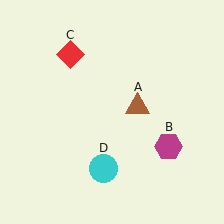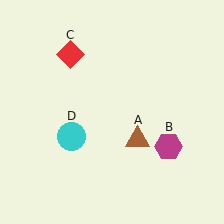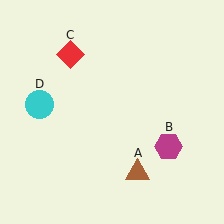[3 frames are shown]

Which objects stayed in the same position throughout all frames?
Magenta hexagon (object B) and red diamond (object C) remained stationary.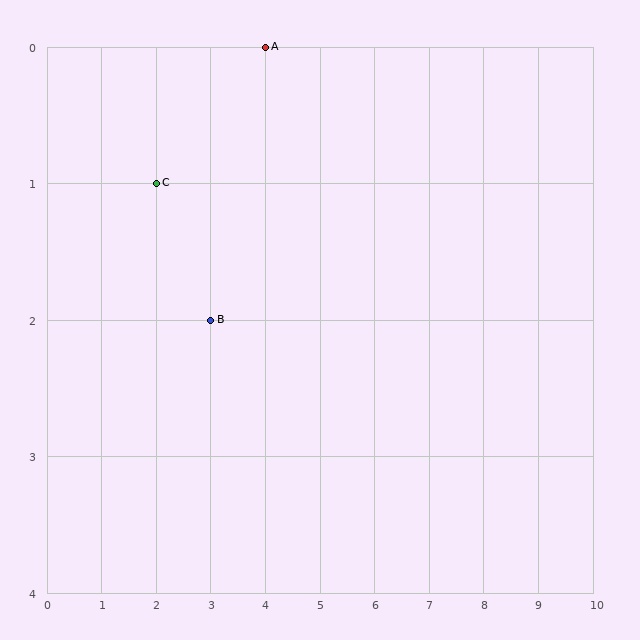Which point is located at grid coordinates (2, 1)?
Point C is at (2, 1).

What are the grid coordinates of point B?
Point B is at grid coordinates (3, 2).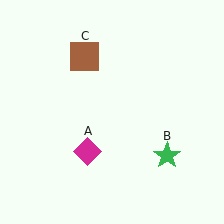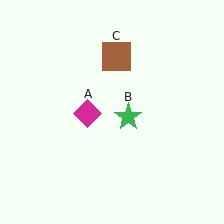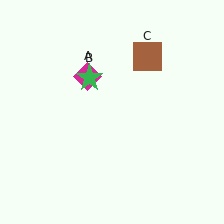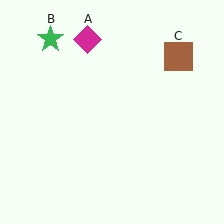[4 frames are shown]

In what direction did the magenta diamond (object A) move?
The magenta diamond (object A) moved up.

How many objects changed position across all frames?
3 objects changed position: magenta diamond (object A), green star (object B), brown square (object C).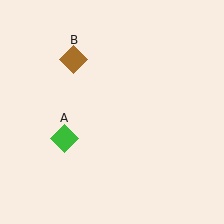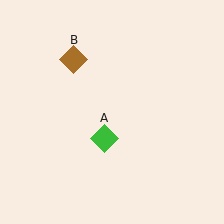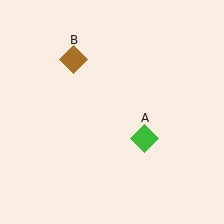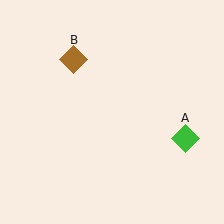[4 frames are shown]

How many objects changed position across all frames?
1 object changed position: green diamond (object A).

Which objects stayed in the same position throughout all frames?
Brown diamond (object B) remained stationary.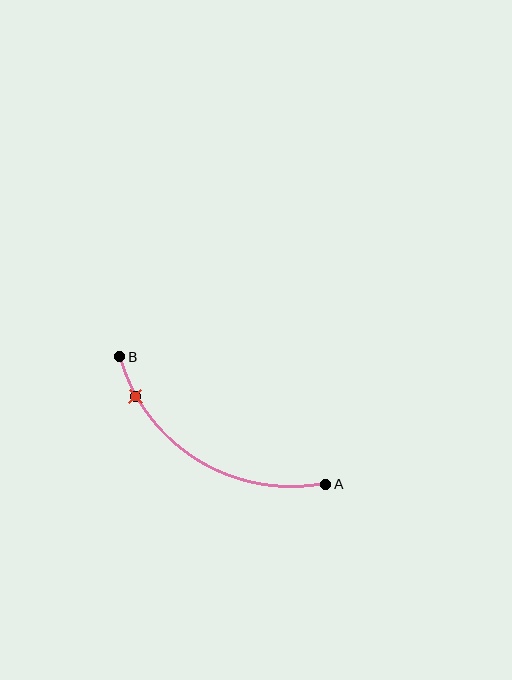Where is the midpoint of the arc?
The arc midpoint is the point on the curve farthest from the straight line joining A and B. It sits below that line.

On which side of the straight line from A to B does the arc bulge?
The arc bulges below the straight line connecting A and B.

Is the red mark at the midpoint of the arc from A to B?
No. The red mark lies on the arc but is closer to endpoint B. The arc midpoint would be at the point on the curve equidistant along the arc from both A and B.